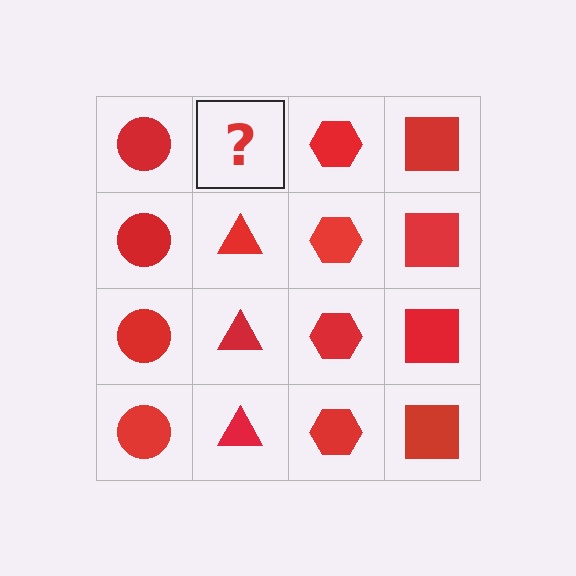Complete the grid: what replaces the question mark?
The question mark should be replaced with a red triangle.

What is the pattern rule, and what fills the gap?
The rule is that each column has a consistent shape. The gap should be filled with a red triangle.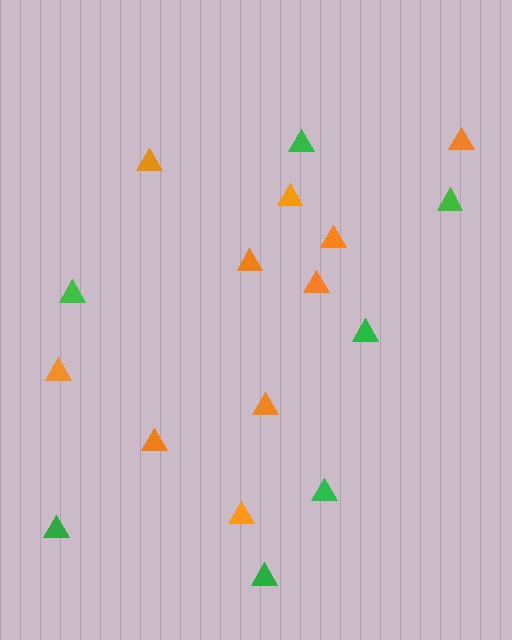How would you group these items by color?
There are 2 groups: one group of green triangles (7) and one group of orange triangles (10).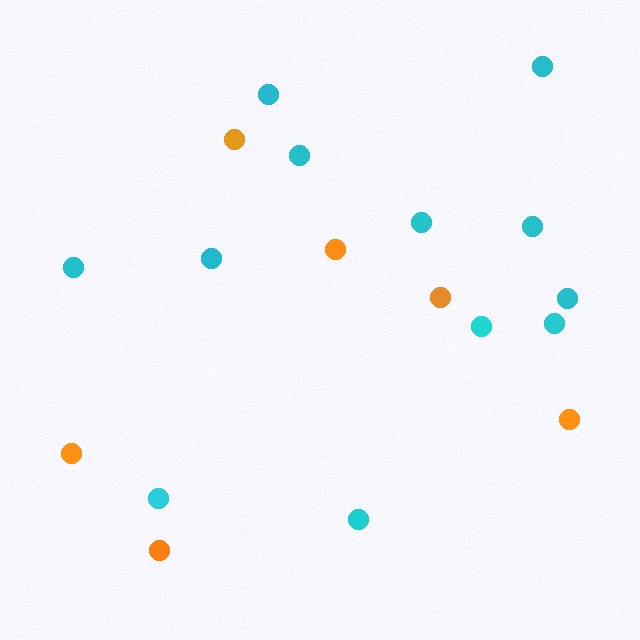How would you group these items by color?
There are 2 groups: one group of cyan circles (12) and one group of orange circles (6).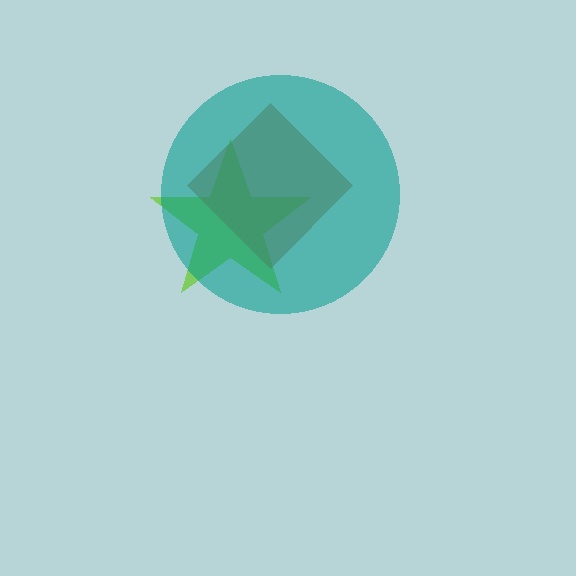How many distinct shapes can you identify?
There are 3 distinct shapes: a lime star, a brown diamond, a teal circle.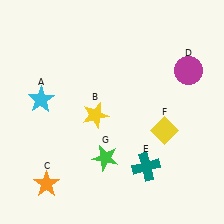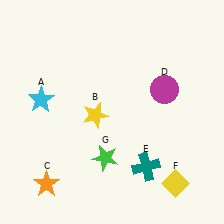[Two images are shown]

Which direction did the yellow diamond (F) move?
The yellow diamond (F) moved down.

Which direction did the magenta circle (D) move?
The magenta circle (D) moved left.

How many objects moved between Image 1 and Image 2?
2 objects moved between the two images.